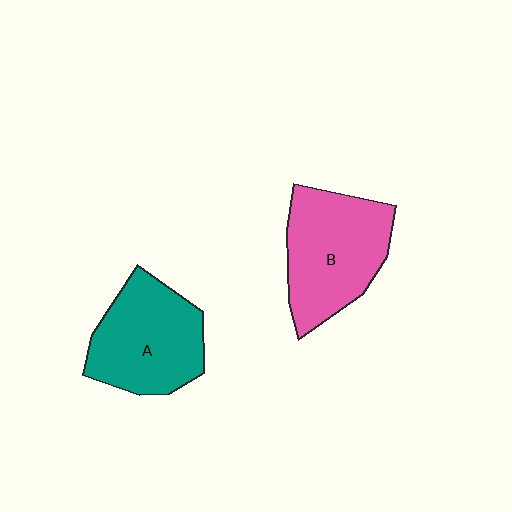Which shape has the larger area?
Shape B (pink).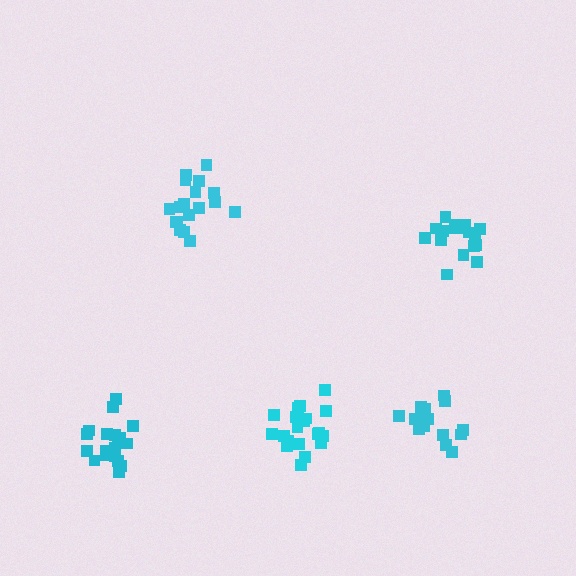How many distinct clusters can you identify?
There are 5 distinct clusters.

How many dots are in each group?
Group 1: 19 dots, Group 2: 16 dots, Group 3: 21 dots, Group 4: 17 dots, Group 5: 20 dots (93 total).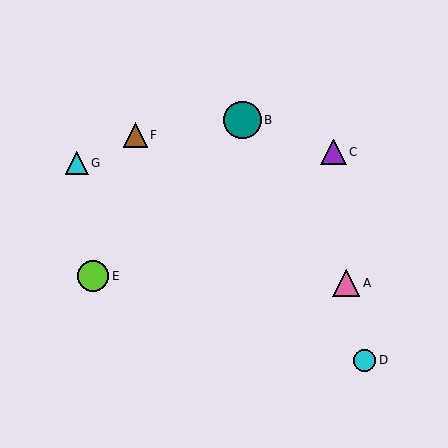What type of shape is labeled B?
Shape B is a teal circle.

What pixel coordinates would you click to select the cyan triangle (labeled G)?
Click at (77, 163) to select the cyan triangle G.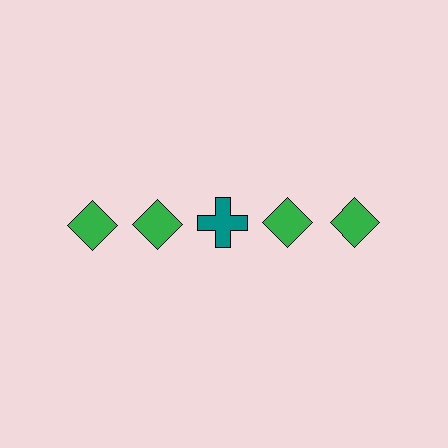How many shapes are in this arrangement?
There are 5 shapes arranged in a grid pattern.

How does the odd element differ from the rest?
It differs in both color (teal instead of green) and shape (cross instead of diamond).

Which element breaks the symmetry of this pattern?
The teal cross in the top row, center column breaks the symmetry. All other shapes are green diamonds.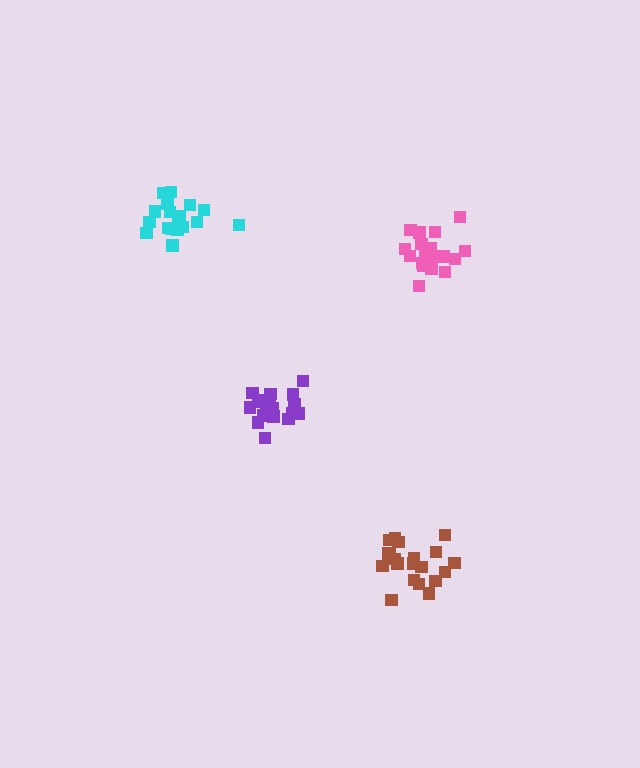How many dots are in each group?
Group 1: 21 dots, Group 2: 18 dots, Group 3: 18 dots, Group 4: 19 dots (76 total).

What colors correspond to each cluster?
The clusters are colored: brown, purple, pink, cyan.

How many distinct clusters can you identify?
There are 4 distinct clusters.